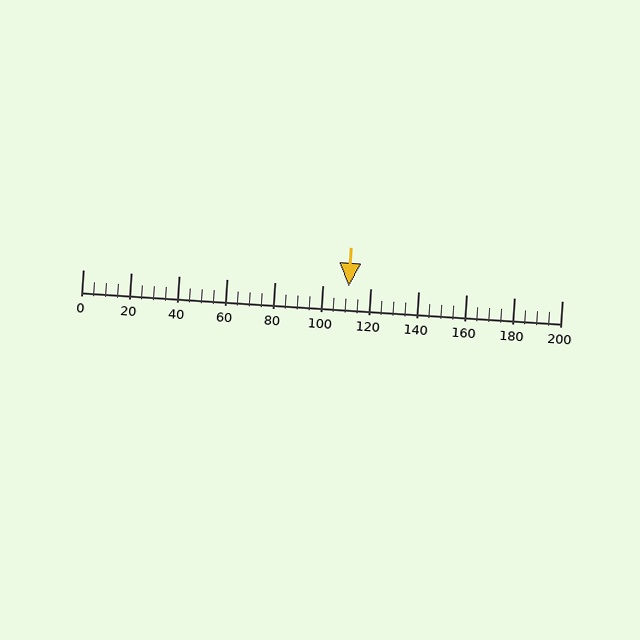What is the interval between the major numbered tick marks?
The major tick marks are spaced 20 units apart.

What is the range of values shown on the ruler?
The ruler shows values from 0 to 200.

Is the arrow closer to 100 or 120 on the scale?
The arrow is closer to 120.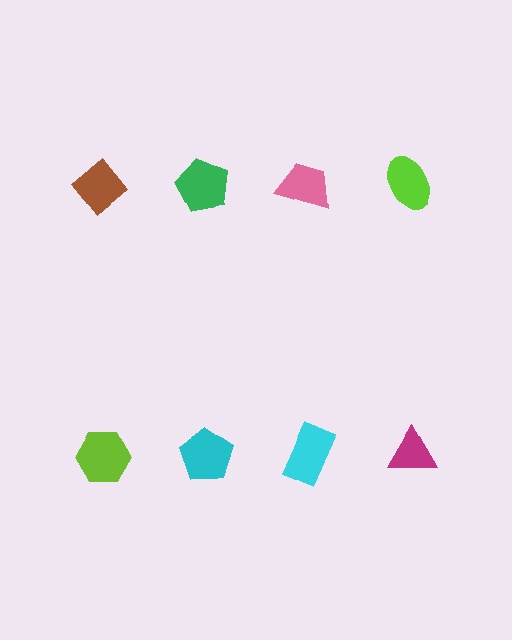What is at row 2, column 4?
A magenta triangle.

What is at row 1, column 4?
A lime ellipse.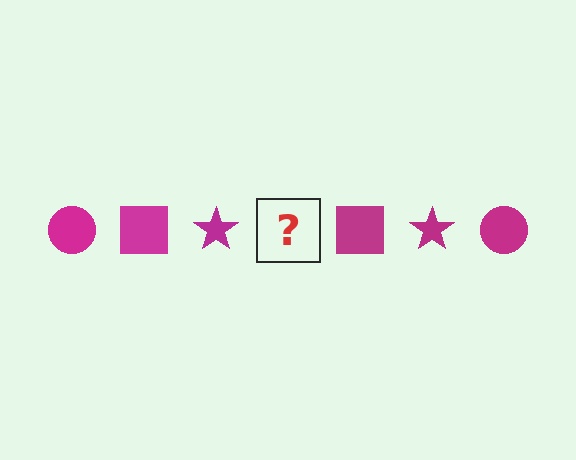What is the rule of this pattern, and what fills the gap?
The rule is that the pattern cycles through circle, square, star shapes in magenta. The gap should be filled with a magenta circle.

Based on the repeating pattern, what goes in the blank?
The blank should be a magenta circle.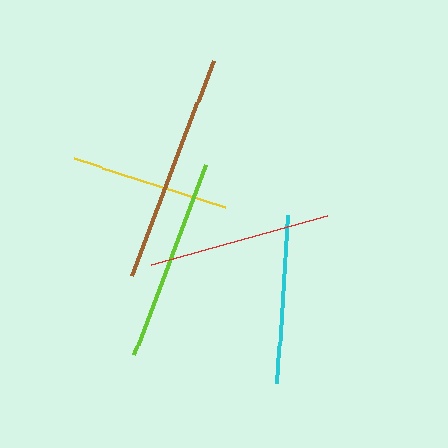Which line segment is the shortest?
The yellow line is the shortest at approximately 159 pixels.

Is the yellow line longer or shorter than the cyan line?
The cyan line is longer than the yellow line.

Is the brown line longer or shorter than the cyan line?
The brown line is longer than the cyan line.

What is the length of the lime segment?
The lime segment is approximately 203 pixels long.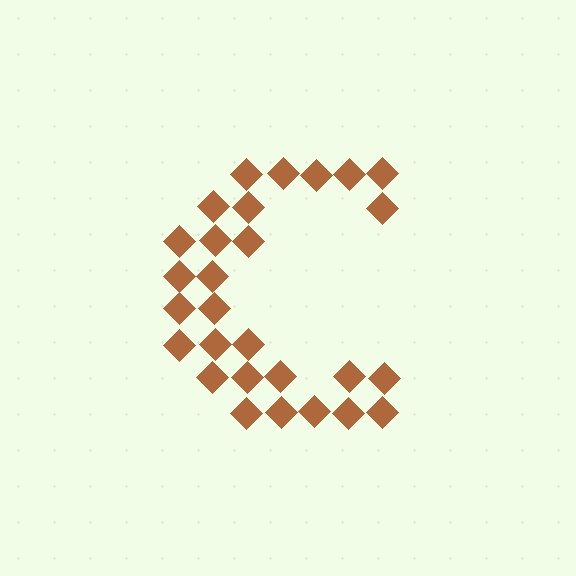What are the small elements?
The small elements are diamonds.